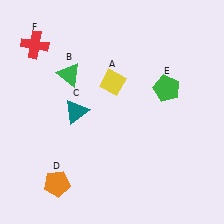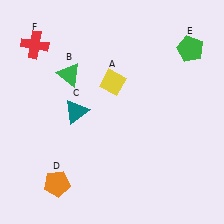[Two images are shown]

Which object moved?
The green pentagon (E) moved up.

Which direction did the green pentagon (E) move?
The green pentagon (E) moved up.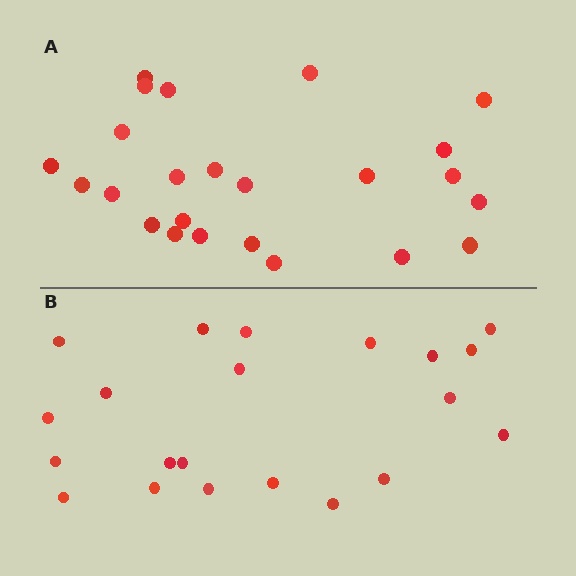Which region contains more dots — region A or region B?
Region A (the top region) has more dots.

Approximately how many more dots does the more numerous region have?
Region A has just a few more — roughly 2 or 3 more dots than region B.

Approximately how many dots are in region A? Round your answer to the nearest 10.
About 20 dots. (The exact count is 24, which rounds to 20.)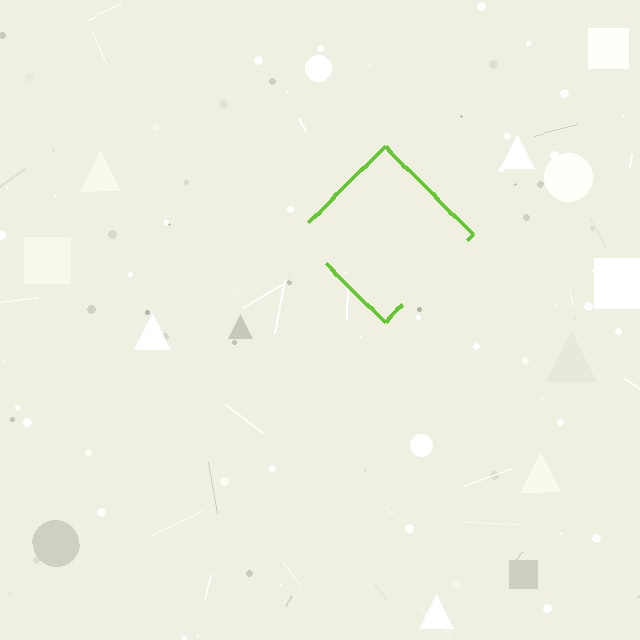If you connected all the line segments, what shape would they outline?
They would outline a diamond.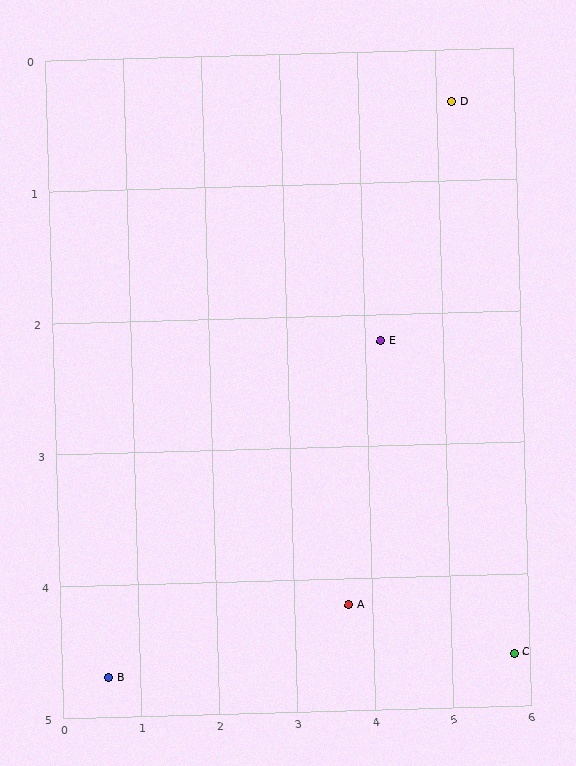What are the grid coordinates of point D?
Point D is at approximately (5.2, 0.4).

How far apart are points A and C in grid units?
Points A and C are about 2.1 grid units apart.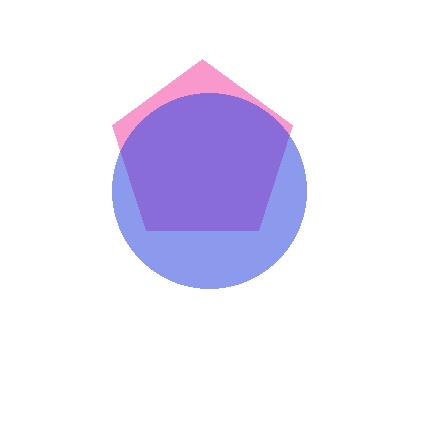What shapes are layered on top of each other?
The layered shapes are: a pink pentagon, a blue circle.